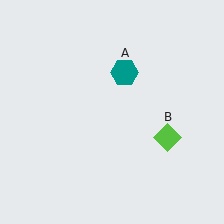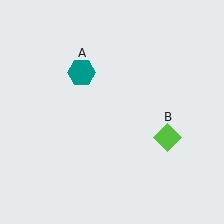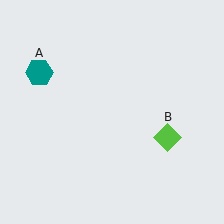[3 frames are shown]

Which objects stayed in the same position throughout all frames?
Lime diamond (object B) remained stationary.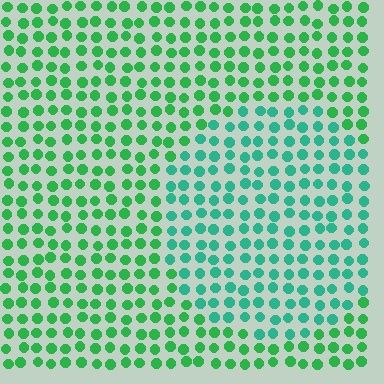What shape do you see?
I see a circle.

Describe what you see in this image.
The image is filled with small green elements in a uniform arrangement. A circle-shaped region is visible where the elements are tinted to a slightly different hue, forming a subtle color boundary.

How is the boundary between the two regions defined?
The boundary is defined purely by a slight shift in hue (about 29 degrees). Spacing, size, and orientation are identical on both sides.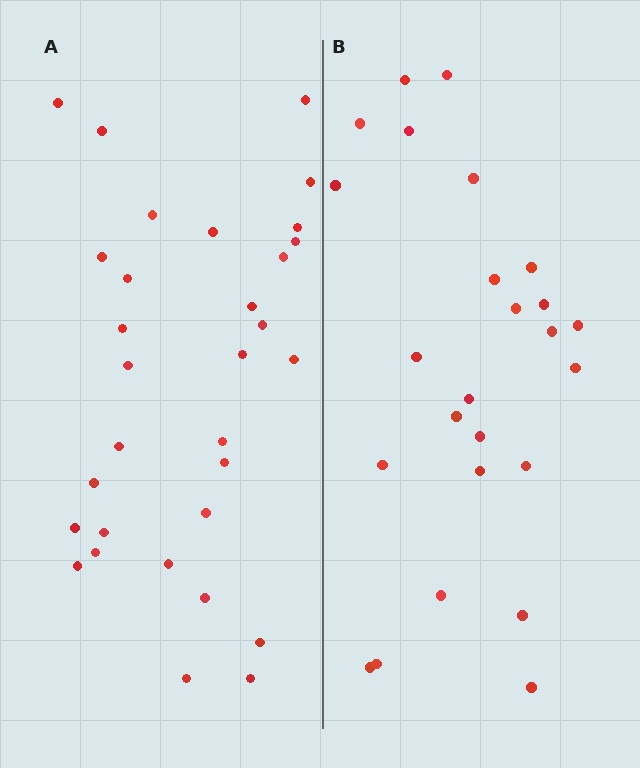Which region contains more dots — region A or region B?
Region A (the left region) has more dots.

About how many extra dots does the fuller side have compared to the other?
Region A has about 6 more dots than region B.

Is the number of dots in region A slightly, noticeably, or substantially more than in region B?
Region A has only slightly more — the two regions are fairly close. The ratio is roughly 1.2 to 1.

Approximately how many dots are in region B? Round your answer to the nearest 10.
About 20 dots. (The exact count is 25, which rounds to 20.)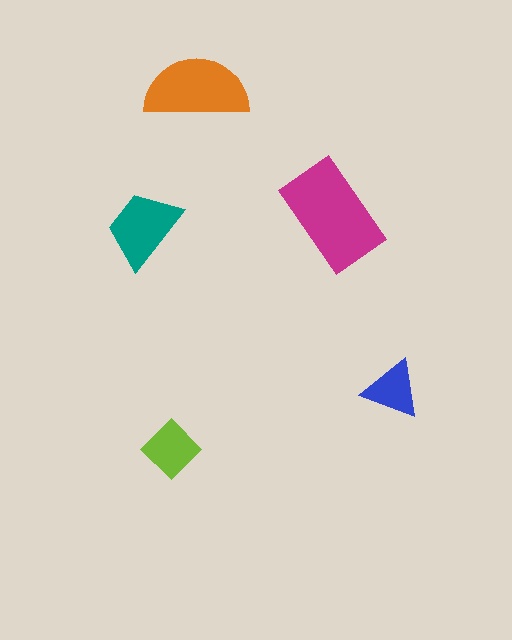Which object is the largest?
The magenta rectangle.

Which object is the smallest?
The blue triangle.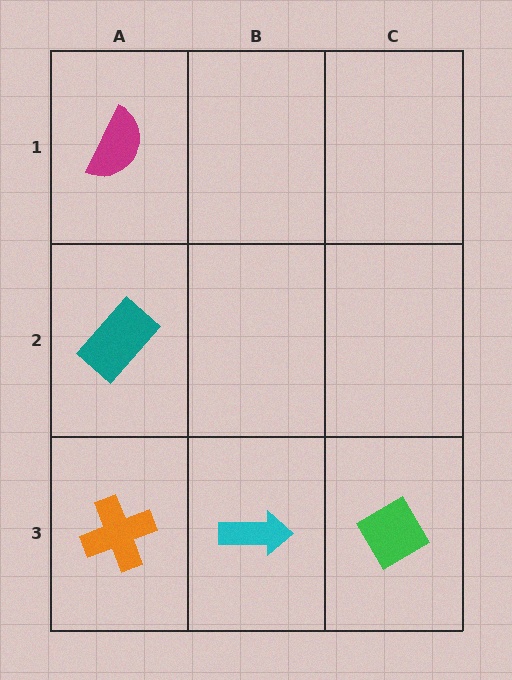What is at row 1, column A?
A magenta semicircle.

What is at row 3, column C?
A green diamond.